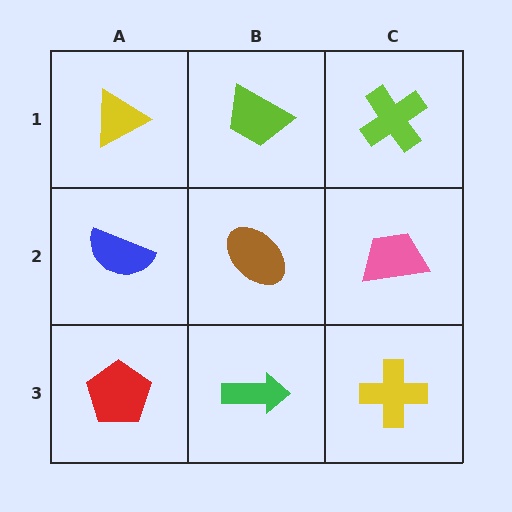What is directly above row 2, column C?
A lime cross.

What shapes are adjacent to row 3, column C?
A pink trapezoid (row 2, column C), a green arrow (row 3, column B).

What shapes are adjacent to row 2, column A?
A yellow triangle (row 1, column A), a red pentagon (row 3, column A), a brown ellipse (row 2, column B).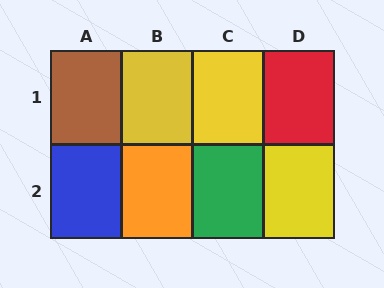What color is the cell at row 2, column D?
Yellow.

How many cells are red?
1 cell is red.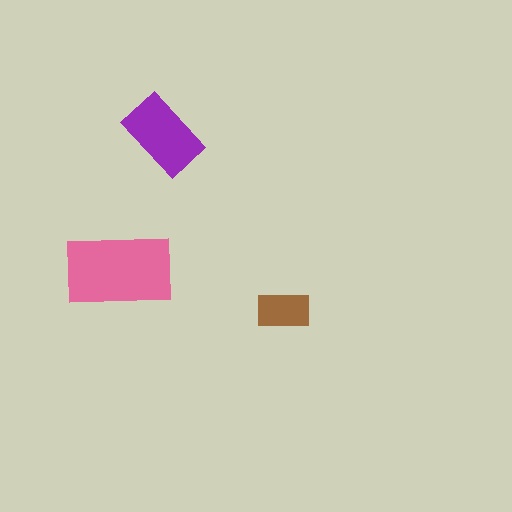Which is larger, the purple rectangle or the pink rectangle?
The pink one.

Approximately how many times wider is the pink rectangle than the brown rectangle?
About 2 times wider.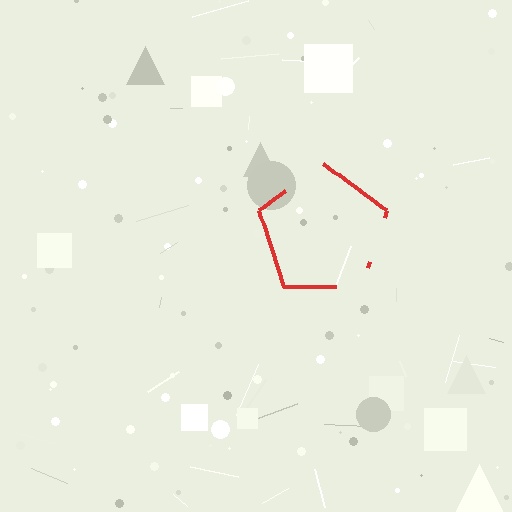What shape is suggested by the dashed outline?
The dashed outline suggests a pentagon.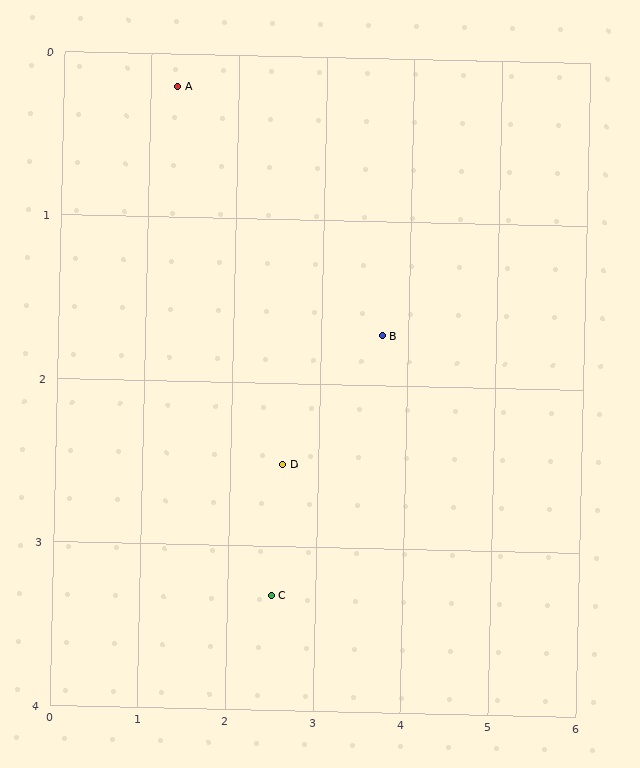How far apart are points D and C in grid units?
Points D and C are about 0.8 grid units apart.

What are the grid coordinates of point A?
Point A is at approximately (1.3, 0.2).